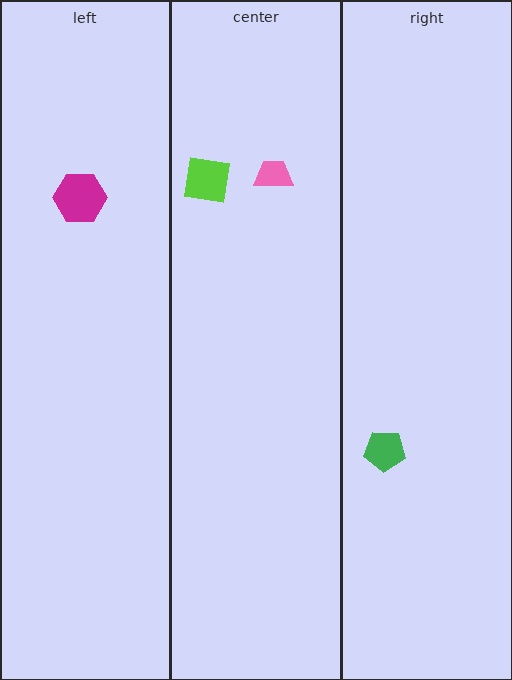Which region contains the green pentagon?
The right region.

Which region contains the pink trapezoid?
The center region.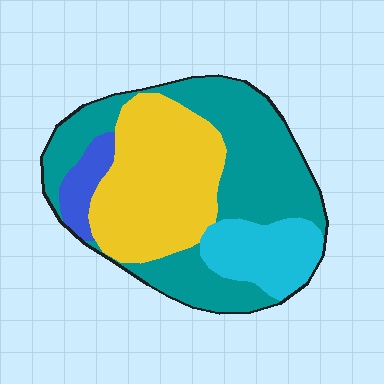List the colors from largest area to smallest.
From largest to smallest: teal, yellow, cyan, blue.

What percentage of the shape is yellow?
Yellow covers roughly 35% of the shape.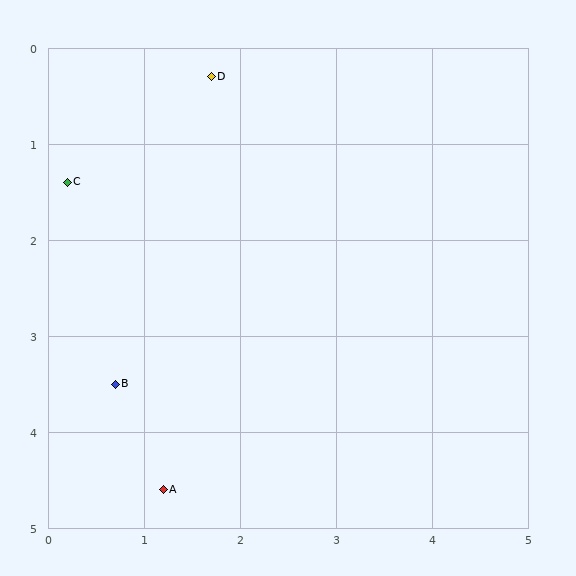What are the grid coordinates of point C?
Point C is at approximately (0.2, 1.4).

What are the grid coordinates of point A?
Point A is at approximately (1.2, 4.6).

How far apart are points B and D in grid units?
Points B and D are about 3.4 grid units apart.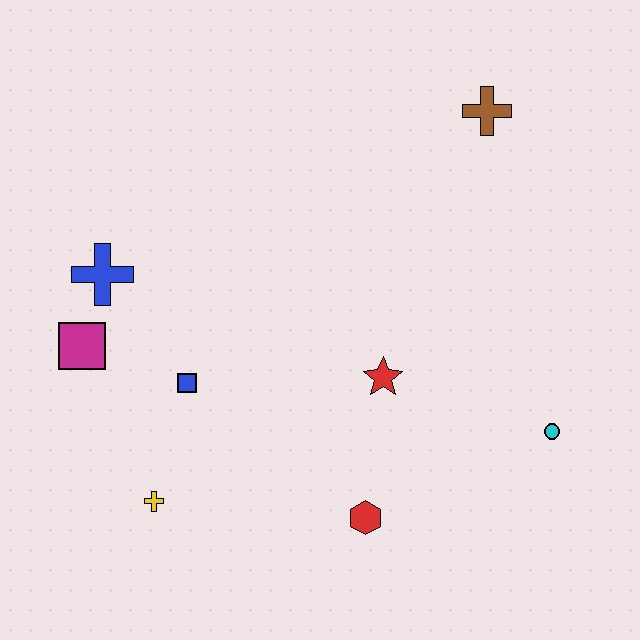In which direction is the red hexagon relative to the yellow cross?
The red hexagon is to the right of the yellow cross.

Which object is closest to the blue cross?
The magenta square is closest to the blue cross.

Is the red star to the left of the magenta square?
No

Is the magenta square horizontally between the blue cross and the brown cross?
No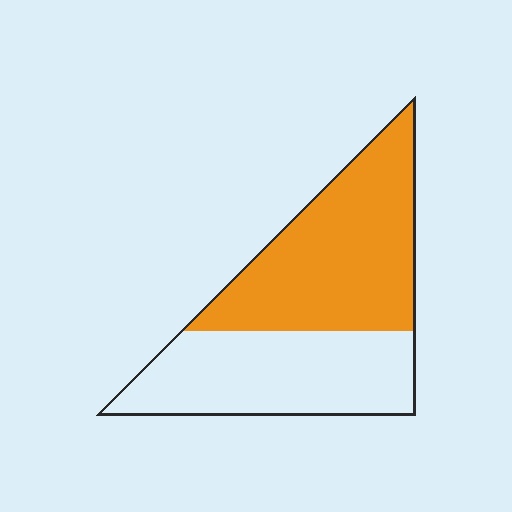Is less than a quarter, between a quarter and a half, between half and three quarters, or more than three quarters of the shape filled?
Between half and three quarters.